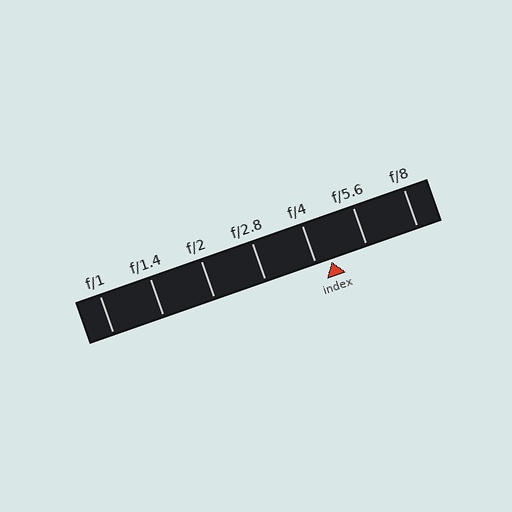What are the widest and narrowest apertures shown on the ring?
The widest aperture shown is f/1 and the narrowest is f/8.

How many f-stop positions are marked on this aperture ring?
There are 7 f-stop positions marked.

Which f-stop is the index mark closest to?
The index mark is closest to f/4.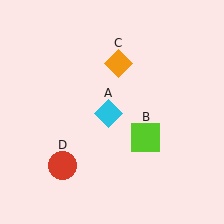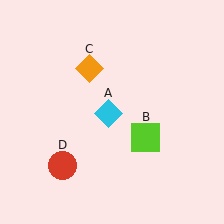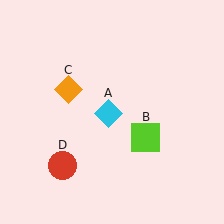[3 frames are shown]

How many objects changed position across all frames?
1 object changed position: orange diamond (object C).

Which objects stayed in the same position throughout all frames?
Cyan diamond (object A) and lime square (object B) and red circle (object D) remained stationary.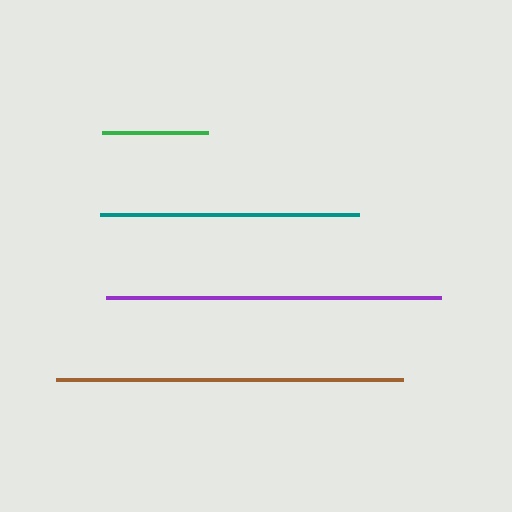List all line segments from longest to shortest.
From longest to shortest: brown, purple, teal, green.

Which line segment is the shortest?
The green line is the shortest at approximately 106 pixels.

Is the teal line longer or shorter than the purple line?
The purple line is longer than the teal line.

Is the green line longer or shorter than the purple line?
The purple line is longer than the green line.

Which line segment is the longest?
The brown line is the longest at approximately 346 pixels.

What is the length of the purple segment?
The purple segment is approximately 336 pixels long.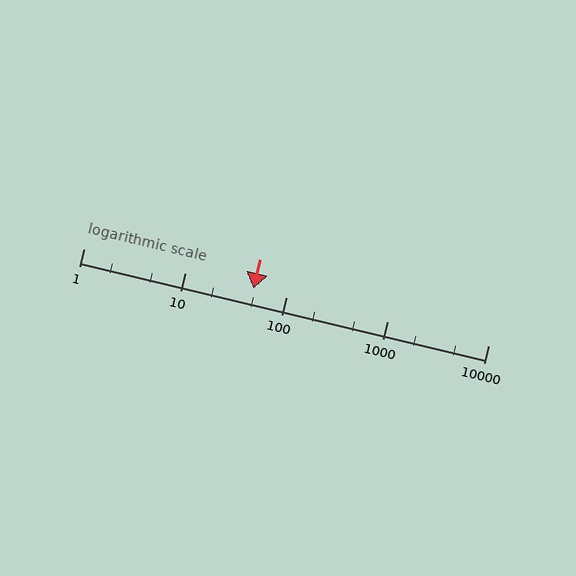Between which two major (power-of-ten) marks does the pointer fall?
The pointer is between 10 and 100.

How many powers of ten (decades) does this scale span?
The scale spans 4 decades, from 1 to 10000.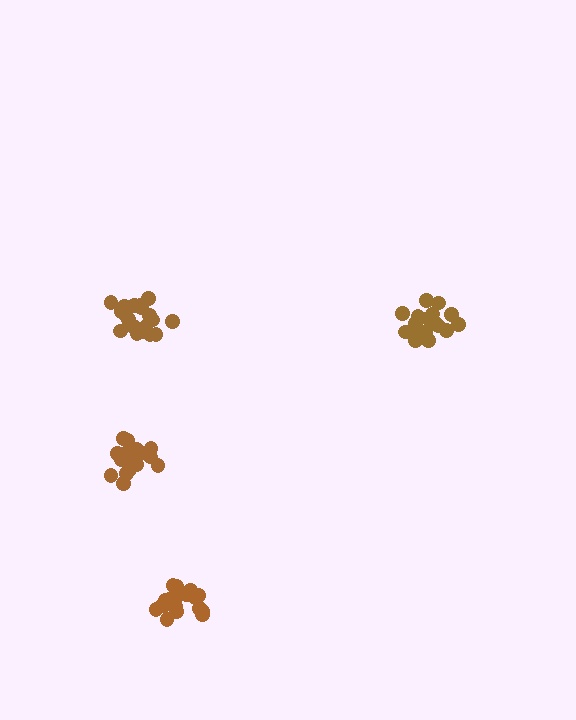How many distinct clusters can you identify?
There are 4 distinct clusters.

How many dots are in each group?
Group 1: 20 dots, Group 2: 20 dots, Group 3: 18 dots, Group 4: 19 dots (77 total).